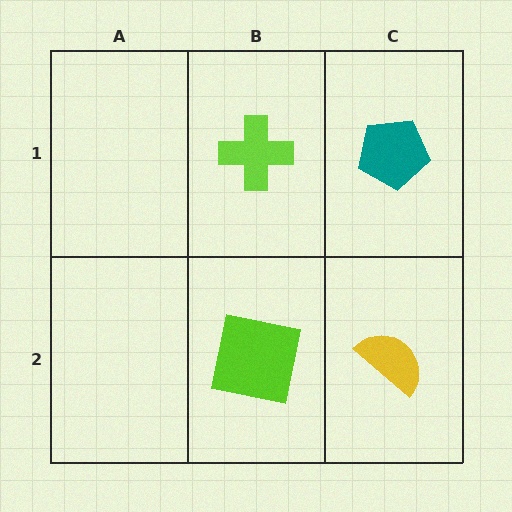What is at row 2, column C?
A yellow semicircle.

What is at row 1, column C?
A teal pentagon.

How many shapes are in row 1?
2 shapes.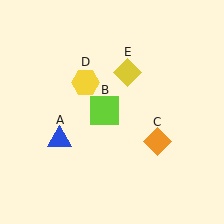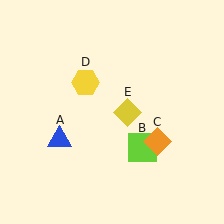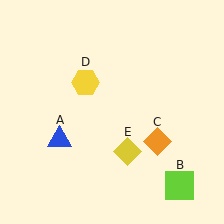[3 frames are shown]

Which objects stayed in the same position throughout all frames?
Blue triangle (object A) and orange diamond (object C) and yellow hexagon (object D) remained stationary.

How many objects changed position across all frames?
2 objects changed position: lime square (object B), yellow diamond (object E).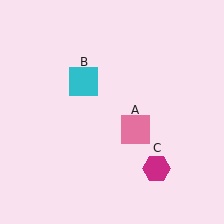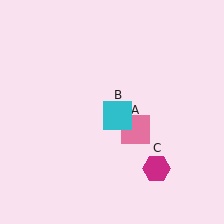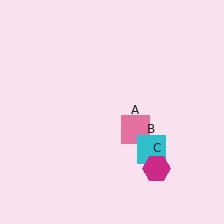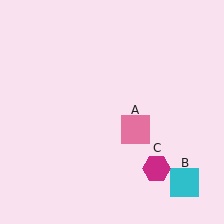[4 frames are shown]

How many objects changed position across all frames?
1 object changed position: cyan square (object B).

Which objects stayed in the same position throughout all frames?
Pink square (object A) and magenta hexagon (object C) remained stationary.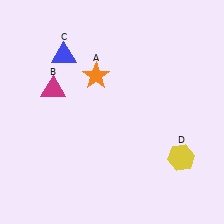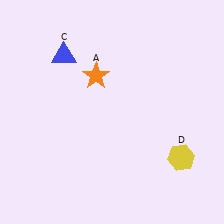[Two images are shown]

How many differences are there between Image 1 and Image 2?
There is 1 difference between the two images.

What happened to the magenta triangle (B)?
The magenta triangle (B) was removed in Image 2. It was in the top-left area of Image 1.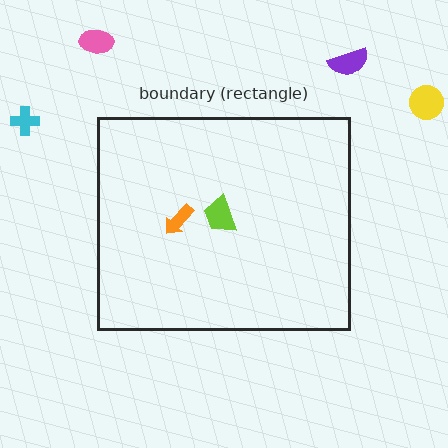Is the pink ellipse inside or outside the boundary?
Outside.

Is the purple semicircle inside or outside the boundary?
Outside.